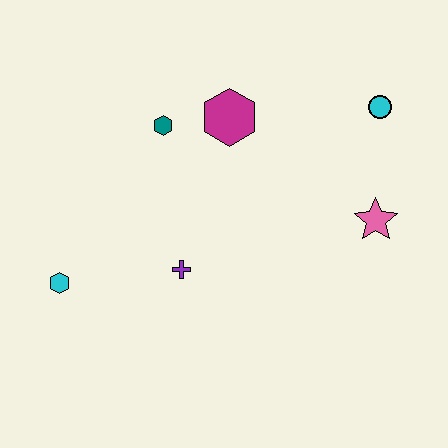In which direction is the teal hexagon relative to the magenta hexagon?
The teal hexagon is to the left of the magenta hexagon.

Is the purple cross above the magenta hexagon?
No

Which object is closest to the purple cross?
The cyan hexagon is closest to the purple cross.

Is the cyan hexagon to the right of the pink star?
No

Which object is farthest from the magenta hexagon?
The cyan hexagon is farthest from the magenta hexagon.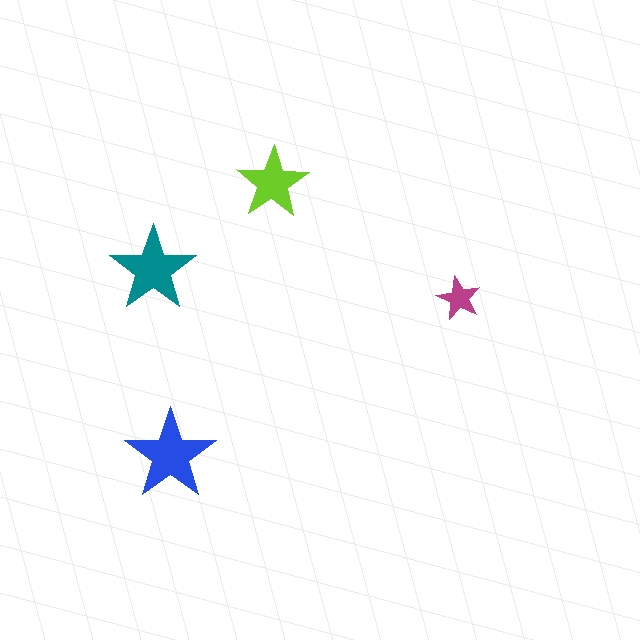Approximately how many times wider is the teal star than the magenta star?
About 2 times wider.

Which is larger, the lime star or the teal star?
The teal one.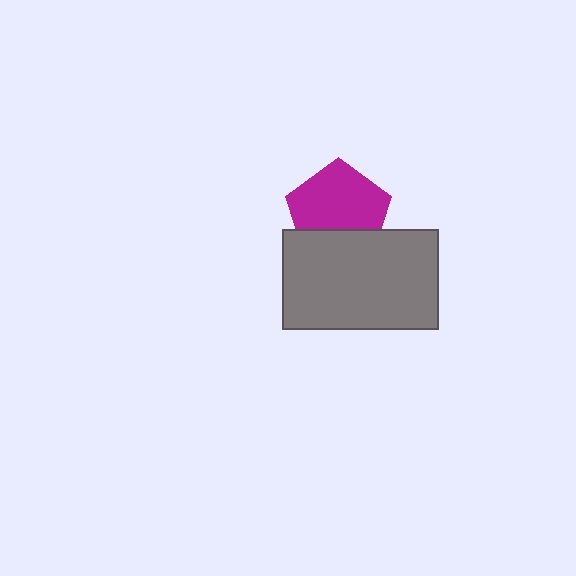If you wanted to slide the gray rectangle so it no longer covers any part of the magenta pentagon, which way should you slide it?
Slide it down — that is the most direct way to separate the two shapes.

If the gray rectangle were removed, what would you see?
You would see the complete magenta pentagon.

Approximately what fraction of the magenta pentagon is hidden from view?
Roughly 30% of the magenta pentagon is hidden behind the gray rectangle.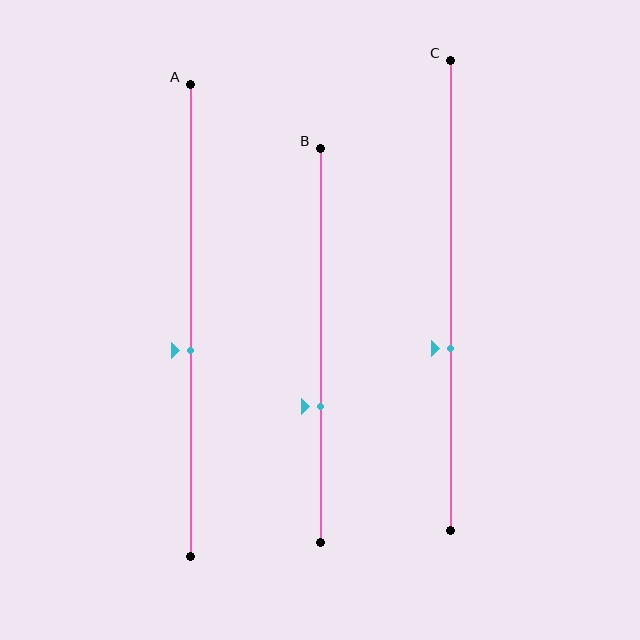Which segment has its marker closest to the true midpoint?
Segment A has its marker closest to the true midpoint.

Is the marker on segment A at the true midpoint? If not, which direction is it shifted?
No, the marker on segment A is shifted downward by about 6% of the segment length.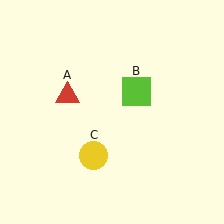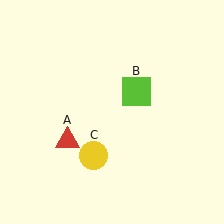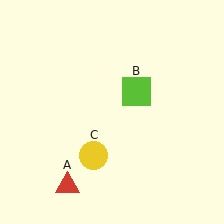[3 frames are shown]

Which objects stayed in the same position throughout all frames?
Lime square (object B) and yellow circle (object C) remained stationary.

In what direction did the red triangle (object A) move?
The red triangle (object A) moved down.